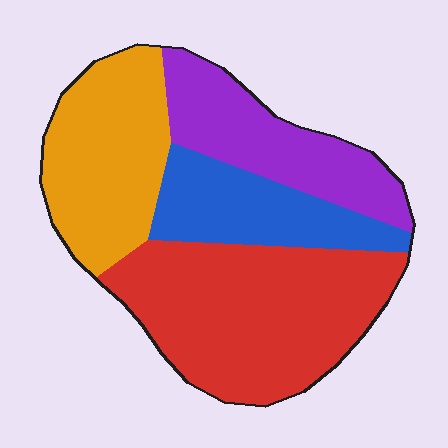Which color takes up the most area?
Red, at roughly 40%.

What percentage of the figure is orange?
Orange covers around 25% of the figure.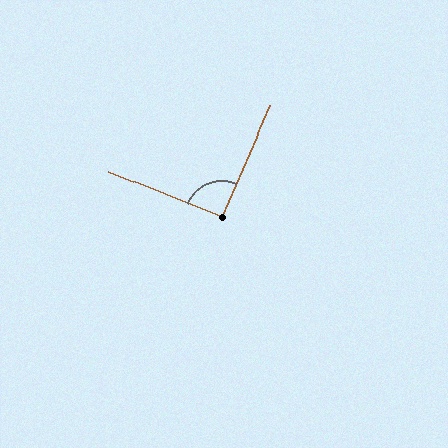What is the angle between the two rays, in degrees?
Approximately 92 degrees.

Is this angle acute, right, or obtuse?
It is approximately a right angle.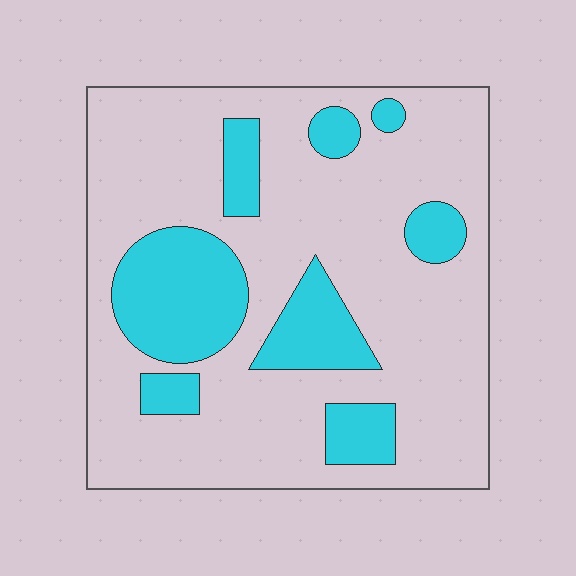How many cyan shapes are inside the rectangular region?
8.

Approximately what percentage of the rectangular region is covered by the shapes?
Approximately 25%.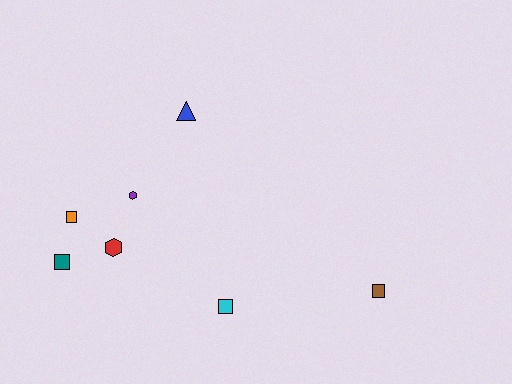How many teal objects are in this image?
There is 1 teal object.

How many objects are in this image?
There are 7 objects.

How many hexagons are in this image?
There are 2 hexagons.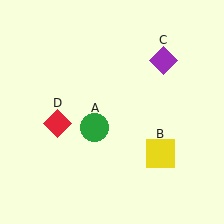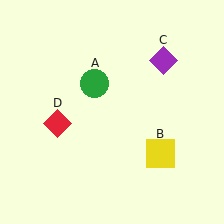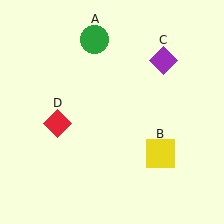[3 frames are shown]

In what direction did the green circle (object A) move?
The green circle (object A) moved up.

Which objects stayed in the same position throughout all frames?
Yellow square (object B) and purple diamond (object C) and red diamond (object D) remained stationary.